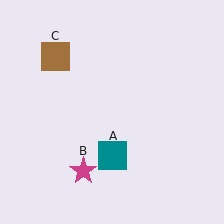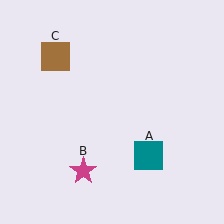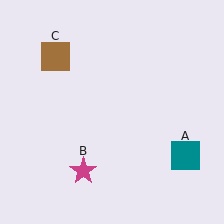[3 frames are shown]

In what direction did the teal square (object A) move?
The teal square (object A) moved right.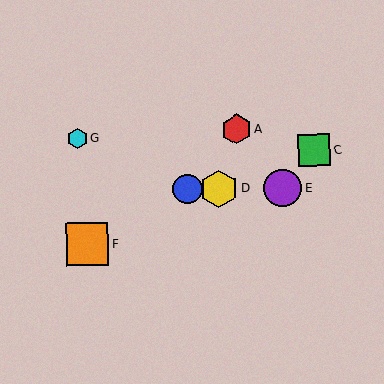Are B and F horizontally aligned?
No, B is at y≈189 and F is at y≈244.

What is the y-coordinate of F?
Object F is at y≈244.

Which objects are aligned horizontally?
Objects B, D, E are aligned horizontally.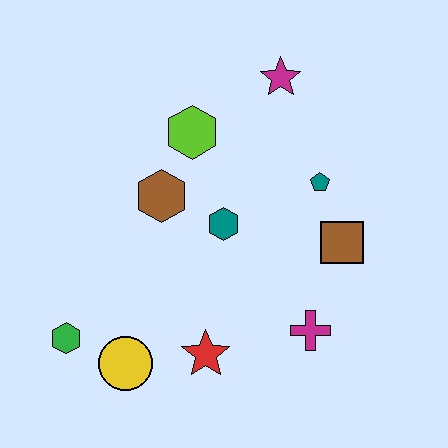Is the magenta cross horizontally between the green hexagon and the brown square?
Yes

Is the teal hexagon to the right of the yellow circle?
Yes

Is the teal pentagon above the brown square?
Yes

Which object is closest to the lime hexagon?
The brown hexagon is closest to the lime hexagon.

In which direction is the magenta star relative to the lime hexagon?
The magenta star is to the right of the lime hexagon.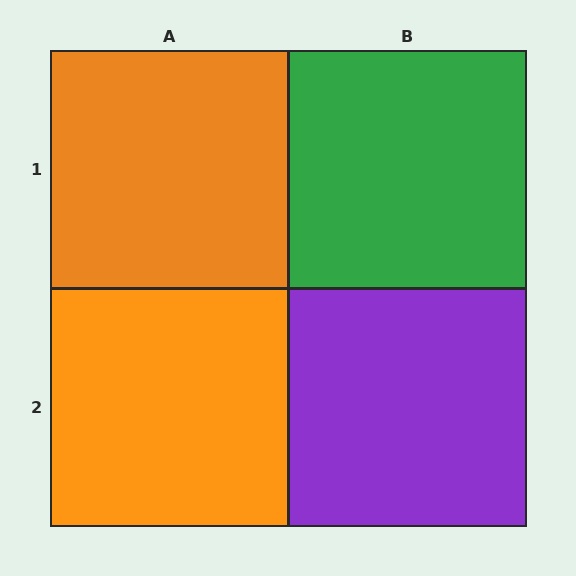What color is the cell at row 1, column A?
Orange.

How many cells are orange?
2 cells are orange.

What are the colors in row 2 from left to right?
Orange, purple.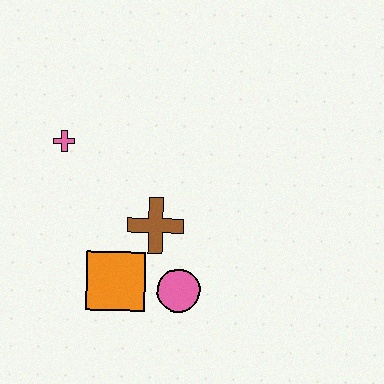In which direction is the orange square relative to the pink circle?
The orange square is to the left of the pink circle.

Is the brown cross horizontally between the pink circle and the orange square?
Yes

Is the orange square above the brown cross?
No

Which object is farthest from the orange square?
The pink cross is farthest from the orange square.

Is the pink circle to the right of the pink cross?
Yes